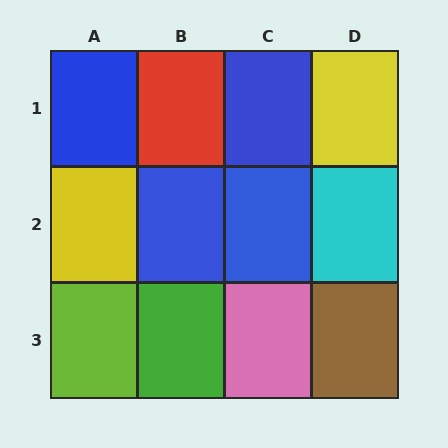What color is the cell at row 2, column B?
Blue.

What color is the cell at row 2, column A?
Yellow.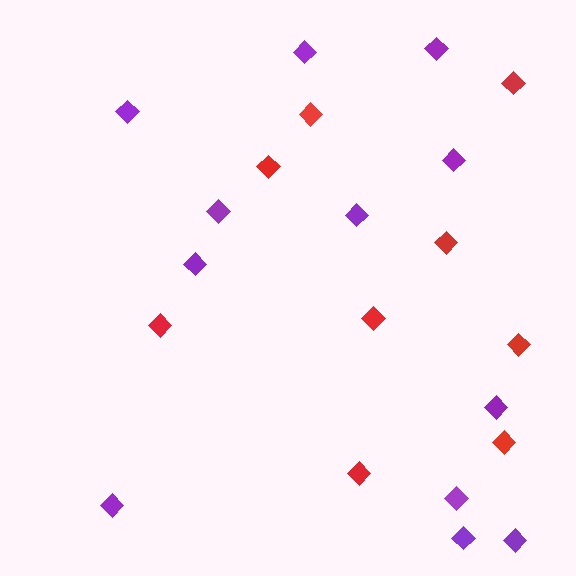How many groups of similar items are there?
There are 2 groups: one group of red diamonds (9) and one group of purple diamonds (12).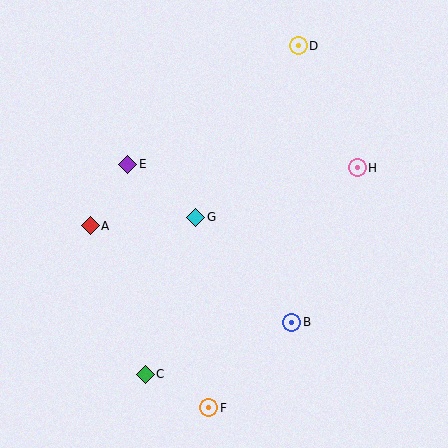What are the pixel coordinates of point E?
Point E is at (128, 164).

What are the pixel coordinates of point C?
Point C is at (145, 374).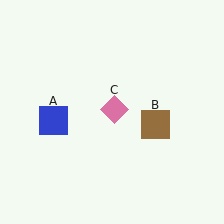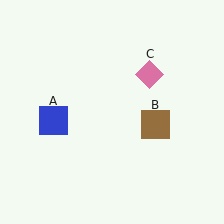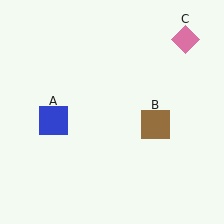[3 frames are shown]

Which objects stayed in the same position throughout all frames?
Blue square (object A) and brown square (object B) remained stationary.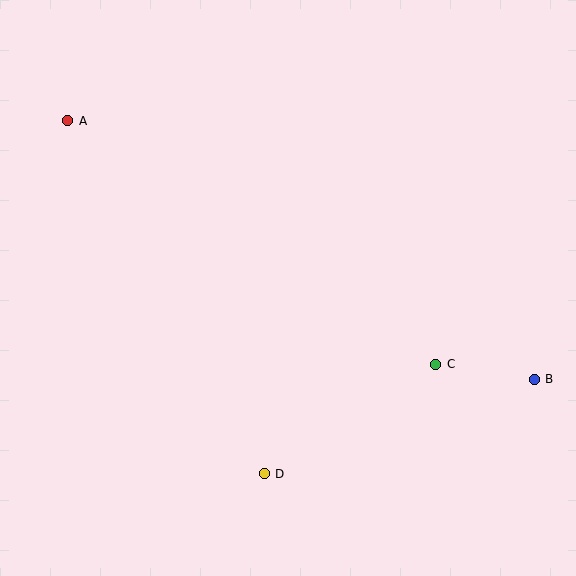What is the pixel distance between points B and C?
The distance between B and C is 100 pixels.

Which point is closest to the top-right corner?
Point B is closest to the top-right corner.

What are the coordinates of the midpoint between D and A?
The midpoint between D and A is at (166, 297).